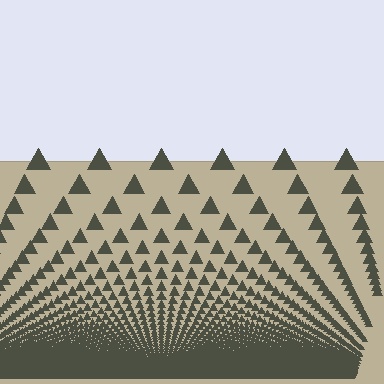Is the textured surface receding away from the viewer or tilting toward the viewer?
The surface appears to tilt toward the viewer. Texture elements get larger and sparser toward the top.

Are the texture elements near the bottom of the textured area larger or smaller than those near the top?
Smaller. The gradient is inverted — elements near the bottom are smaller and denser.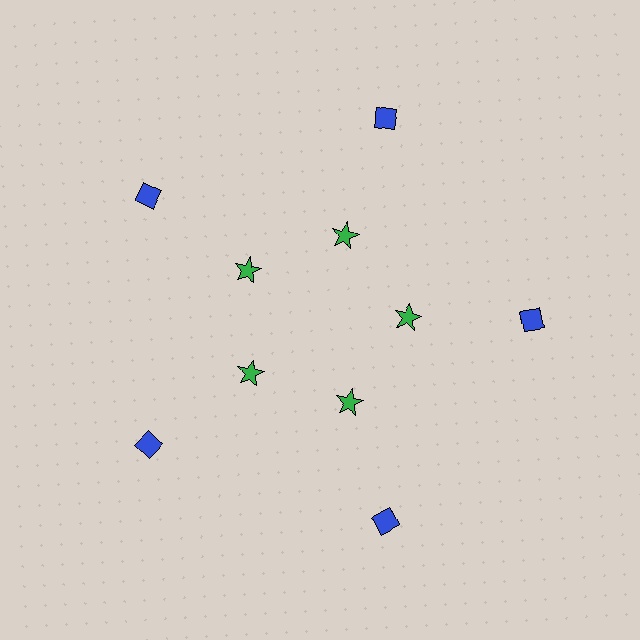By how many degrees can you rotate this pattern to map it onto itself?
The pattern maps onto itself every 72 degrees of rotation.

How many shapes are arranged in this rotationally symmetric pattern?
There are 10 shapes, arranged in 5 groups of 2.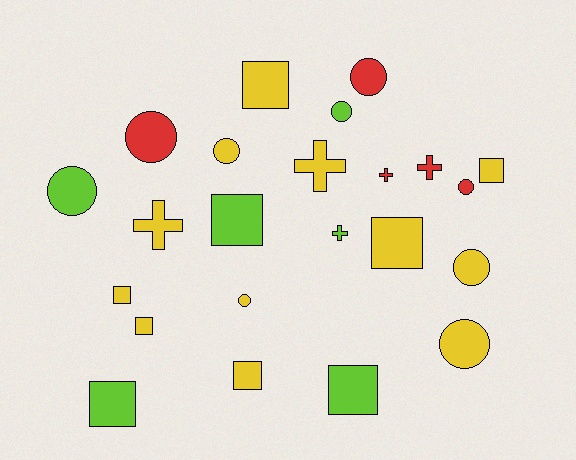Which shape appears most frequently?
Circle, with 9 objects.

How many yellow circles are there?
There are 4 yellow circles.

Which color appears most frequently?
Yellow, with 12 objects.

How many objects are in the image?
There are 23 objects.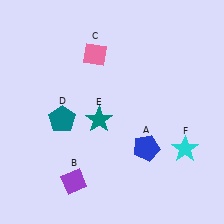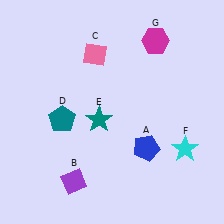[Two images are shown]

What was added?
A magenta hexagon (G) was added in Image 2.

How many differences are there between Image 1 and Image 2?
There is 1 difference between the two images.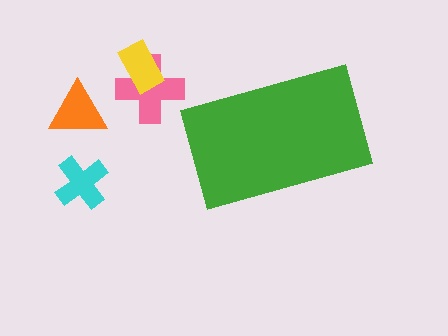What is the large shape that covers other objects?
A green rectangle.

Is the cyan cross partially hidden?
No, the cyan cross is fully visible.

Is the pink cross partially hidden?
No, the pink cross is fully visible.